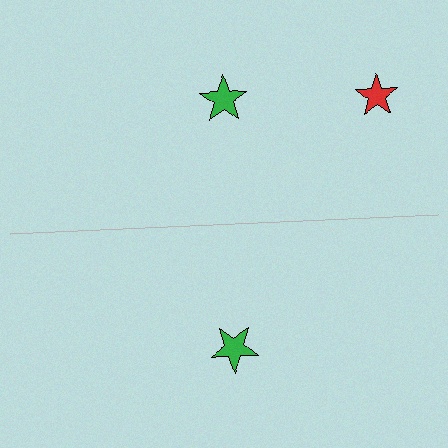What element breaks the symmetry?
A red star is missing from the bottom side.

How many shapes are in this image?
There are 3 shapes in this image.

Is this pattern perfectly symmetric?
No, the pattern is not perfectly symmetric. A red star is missing from the bottom side.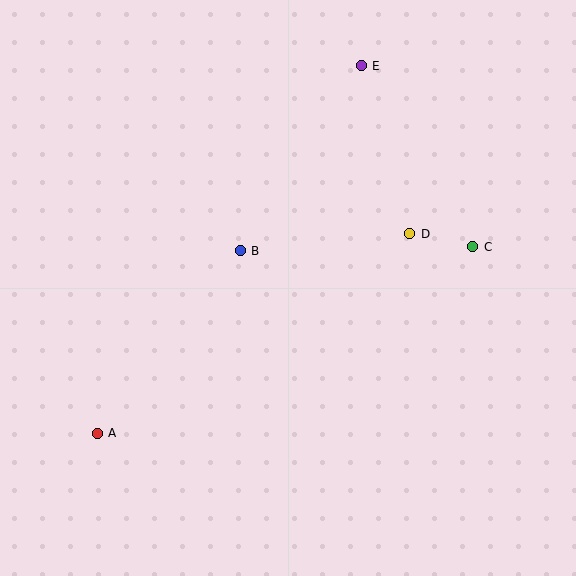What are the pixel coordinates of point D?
Point D is at (410, 234).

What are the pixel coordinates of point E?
Point E is at (361, 66).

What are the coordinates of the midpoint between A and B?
The midpoint between A and B is at (169, 342).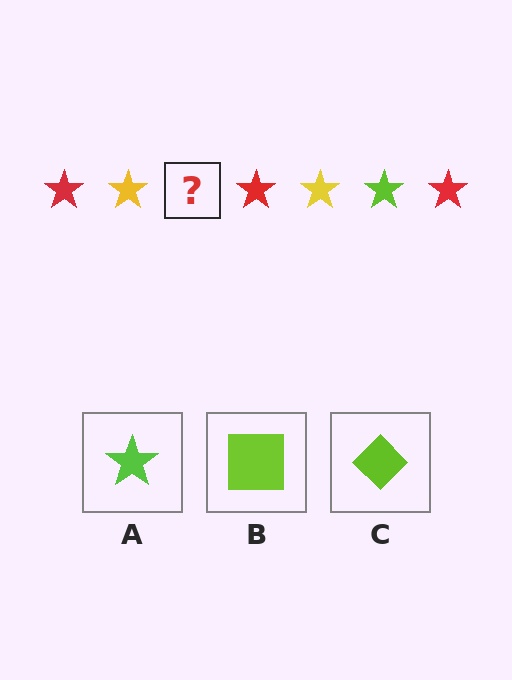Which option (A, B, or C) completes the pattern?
A.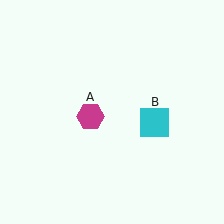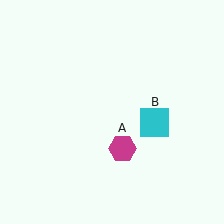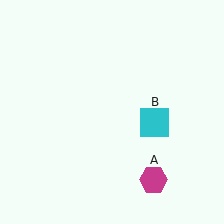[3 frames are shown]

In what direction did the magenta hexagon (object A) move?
The magenta hexagon (object A) moved down and to the right.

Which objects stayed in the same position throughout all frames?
Cyan square (object B) remained stationary.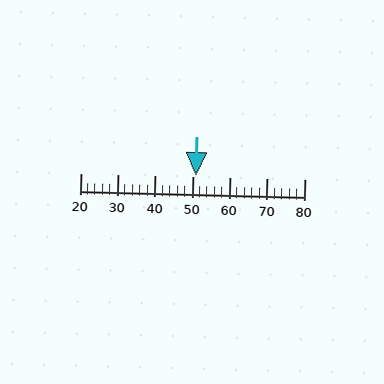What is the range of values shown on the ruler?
The ruler shows values from 20 to 80.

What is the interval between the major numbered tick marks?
The major tick marks are spaced 10 units apart.